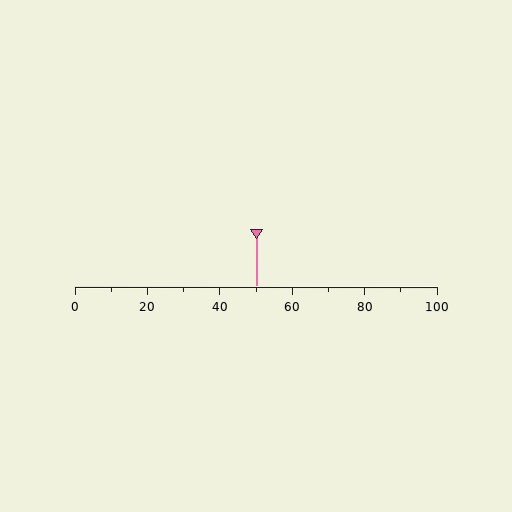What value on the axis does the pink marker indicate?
The marker indicates approximately 50.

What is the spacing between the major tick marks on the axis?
The major ticks are spaced 20 apart.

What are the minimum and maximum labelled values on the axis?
The axis runs from 0 to 100.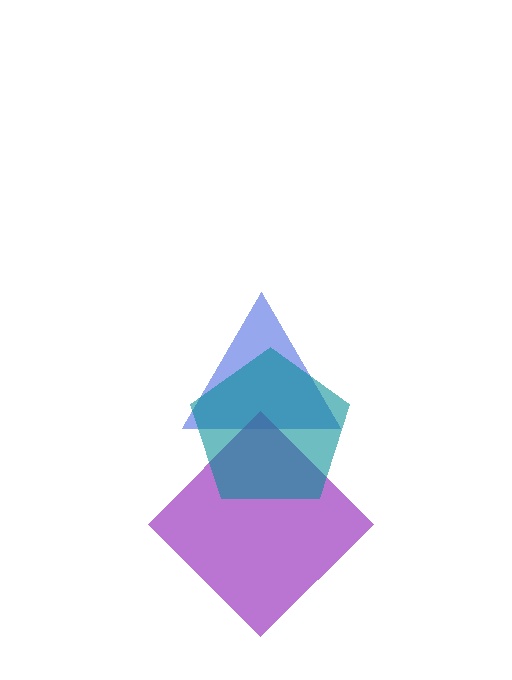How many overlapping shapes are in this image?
There are 3 overlapping shapes in the image.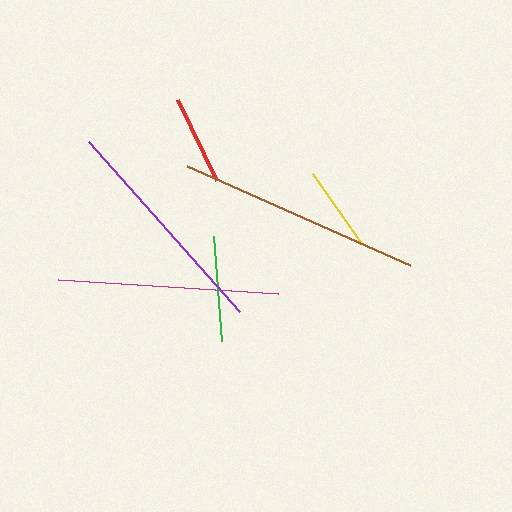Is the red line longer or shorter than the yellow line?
The red line is longer than the yellow line.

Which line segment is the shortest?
The yellow line is the shortest at approximately 85 pixels.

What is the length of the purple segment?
The purple segment is approximately 227 pixels long.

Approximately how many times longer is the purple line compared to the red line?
The purple line is approximately 2.5 times the length of the red line.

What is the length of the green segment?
The green segment is approximately 105 pixels long.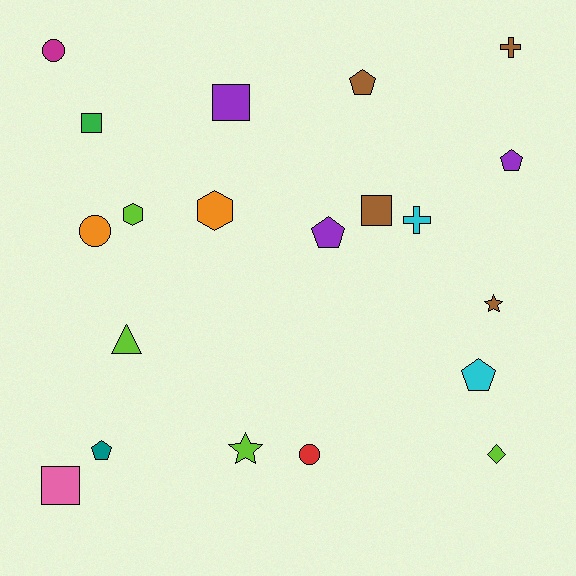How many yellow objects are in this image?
There are no yellow objects.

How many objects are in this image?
There are 20 objects.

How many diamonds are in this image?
There is 1 diamond.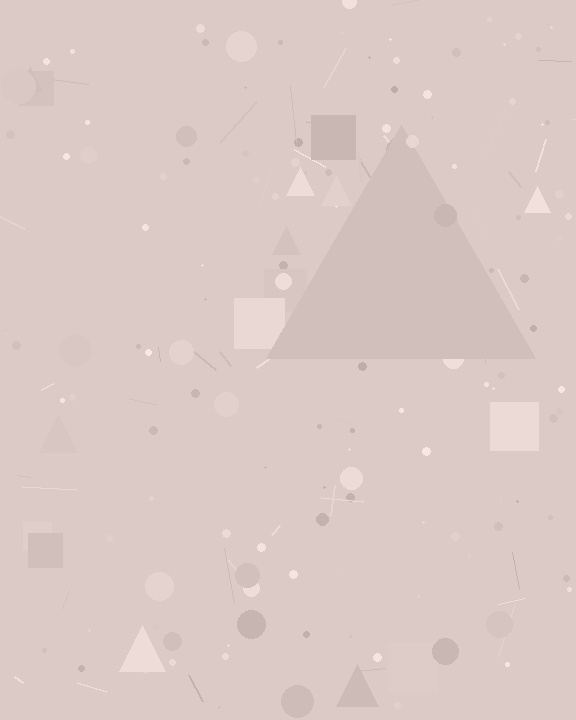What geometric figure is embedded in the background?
A triangle is embedded in the background.